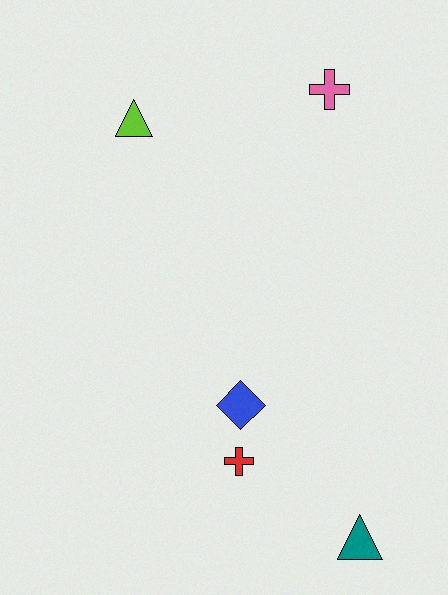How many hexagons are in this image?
There are no hexagons.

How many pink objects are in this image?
There is 1 pink object.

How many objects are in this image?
There are 5 objects.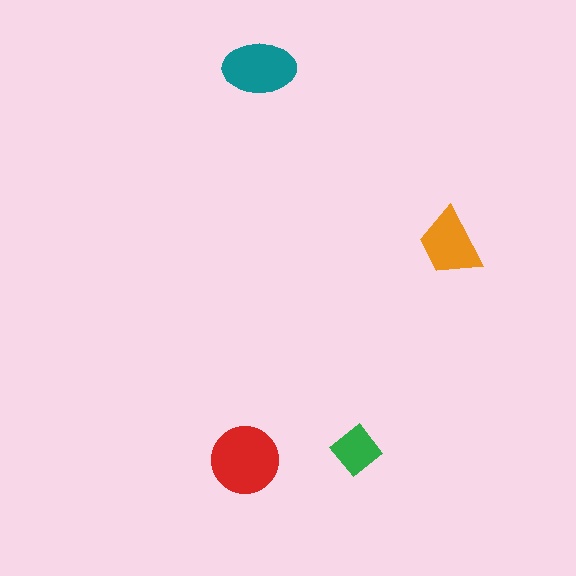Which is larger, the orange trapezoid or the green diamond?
The orange trapezoid.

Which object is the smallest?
The green diamond.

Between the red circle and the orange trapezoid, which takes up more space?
The red circle.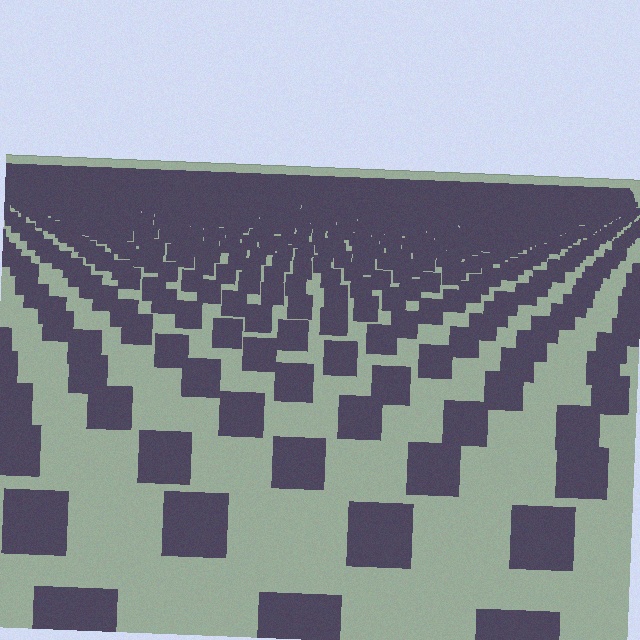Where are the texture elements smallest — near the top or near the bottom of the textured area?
Near the top.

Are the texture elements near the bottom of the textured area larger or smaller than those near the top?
Larger. Near the bottom, elements are closer to the viewer and appear at a bigger on-screen size.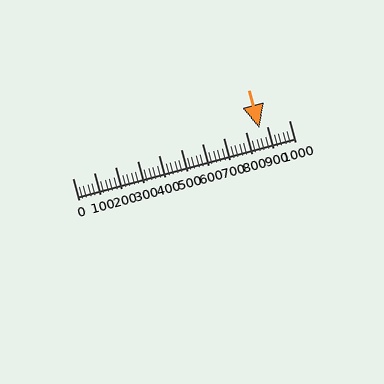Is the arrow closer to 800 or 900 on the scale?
The arrow is closer to 900.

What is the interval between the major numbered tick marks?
The major tick marks are spaced 100 units apart.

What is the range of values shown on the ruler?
The ruler shows values from 0 to 1000.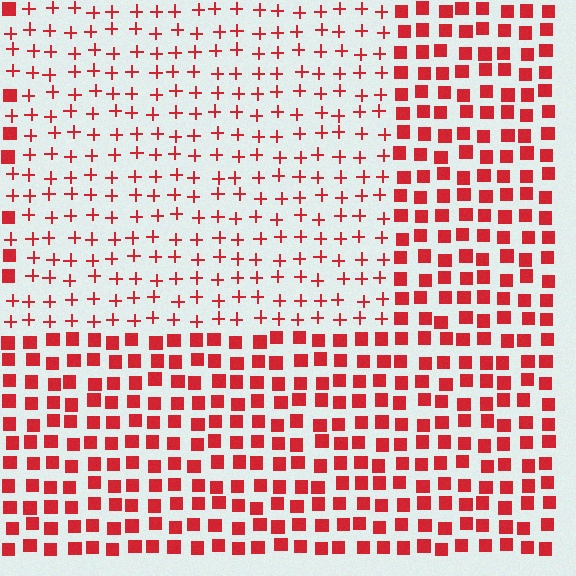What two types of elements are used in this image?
The image uses plus signs inside the rectangle region and squares outside it.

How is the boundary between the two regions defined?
The boundary is defined by a change in element shape: plus signs inside vs. squares outside. All elements share the same color and spacing.